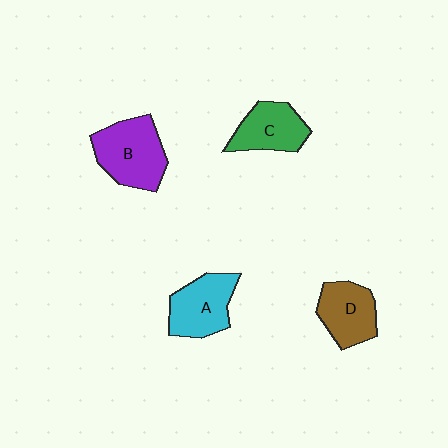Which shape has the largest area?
Shape B (purple).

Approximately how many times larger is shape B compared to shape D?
Approximately 1.3 times.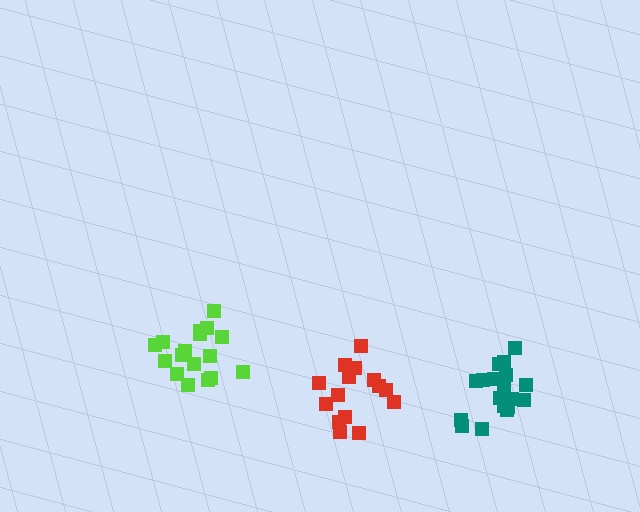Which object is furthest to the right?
The teal cluster is rightmost.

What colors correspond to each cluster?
The clusters are colored: teal, lime, red.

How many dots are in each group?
Group 1: 19 dots, Group 2: 17 dots, Group 3: 15 dots (51 total).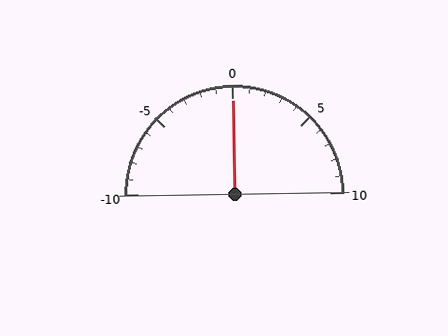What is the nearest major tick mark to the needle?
The nearest major tick mark is 0.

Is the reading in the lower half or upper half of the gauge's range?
The reading is in the upper half of the range (-10 to 10).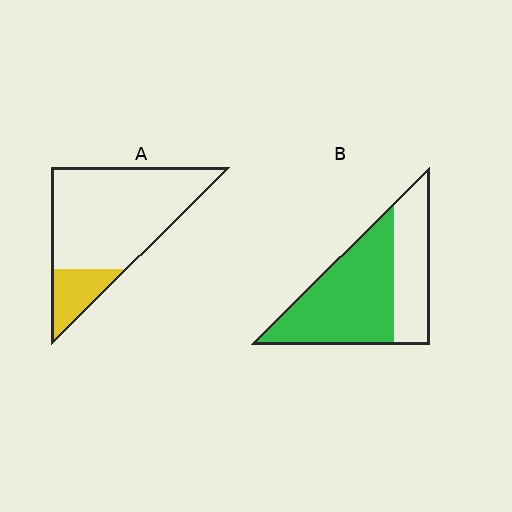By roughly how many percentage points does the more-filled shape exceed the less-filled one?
By roughly 45 percentage points (B over A).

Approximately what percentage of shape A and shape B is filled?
A is approximately 20% and B is approximately 65%.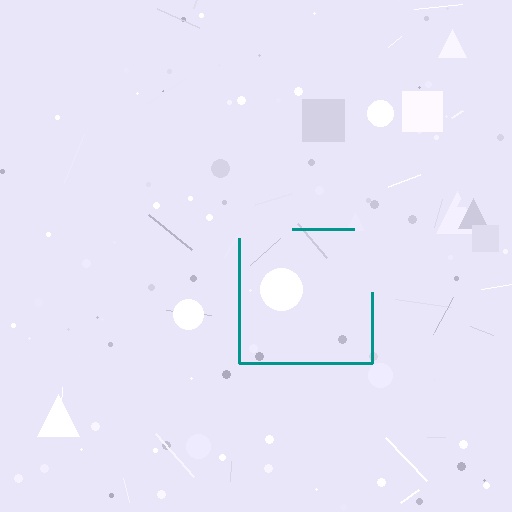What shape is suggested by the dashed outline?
The dashed outline suggests a square.